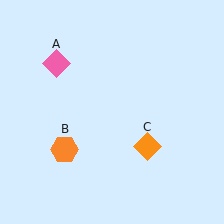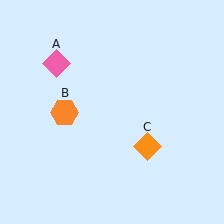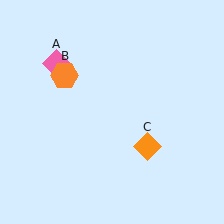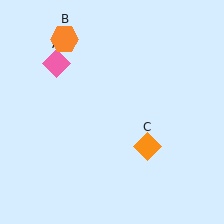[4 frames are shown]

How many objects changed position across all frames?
1 object changed position: orange hexagon (object B).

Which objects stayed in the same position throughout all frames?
Pink diamond (object A) and orange diamond (object C) remained stationary.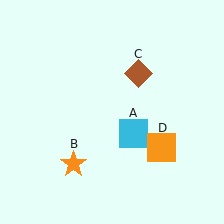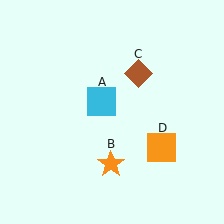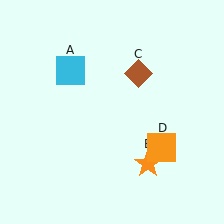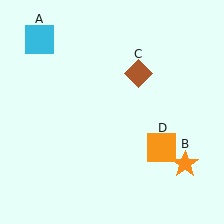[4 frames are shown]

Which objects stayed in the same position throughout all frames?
Brown diamond (object C) and orange square (object D) remained stationary.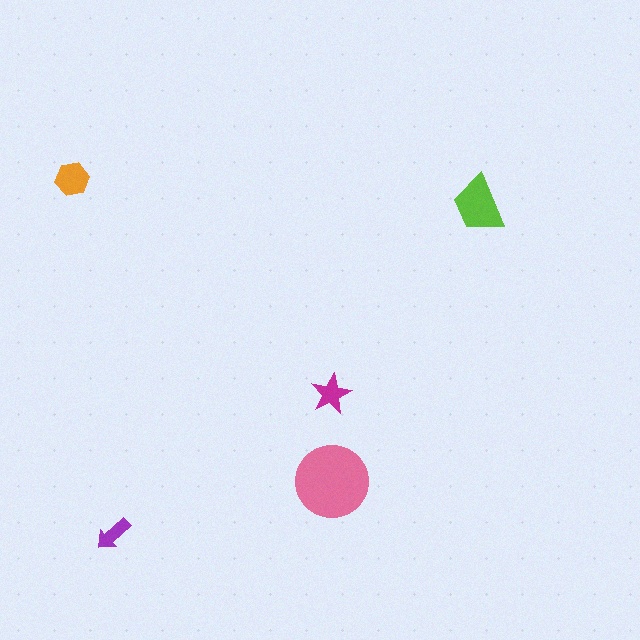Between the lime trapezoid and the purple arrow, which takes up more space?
The lime trapezoid.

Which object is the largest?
The pink circle.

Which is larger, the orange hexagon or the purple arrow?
The orange hexagon.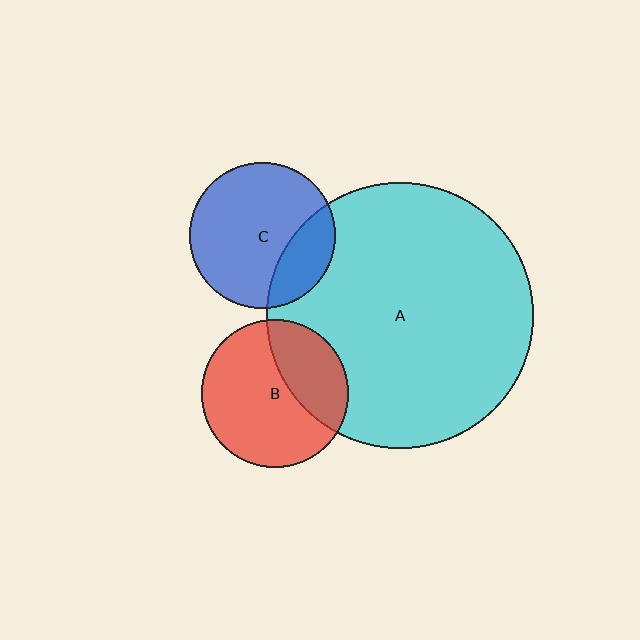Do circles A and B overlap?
Yes.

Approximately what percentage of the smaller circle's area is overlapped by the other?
Approximately 35%.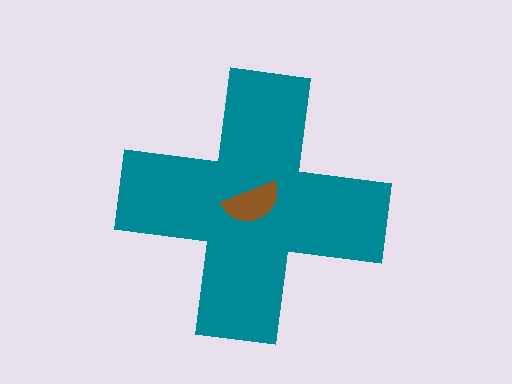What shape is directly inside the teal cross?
The brown semicircle.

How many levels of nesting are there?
2.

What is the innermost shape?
The brown semicircle.